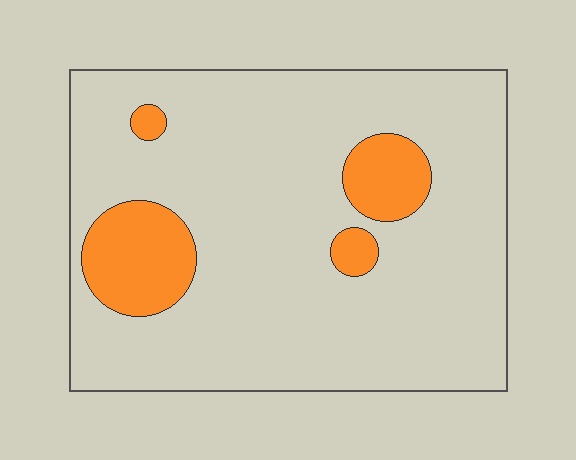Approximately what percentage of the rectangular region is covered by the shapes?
Approximately 15%.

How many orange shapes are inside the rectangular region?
4.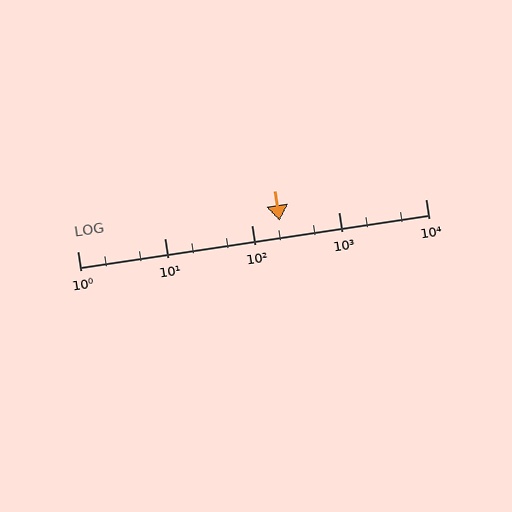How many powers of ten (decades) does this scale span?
The scale spans 4 decades, from 1 to 10000.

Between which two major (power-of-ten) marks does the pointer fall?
The pointer is between 100 and 1000.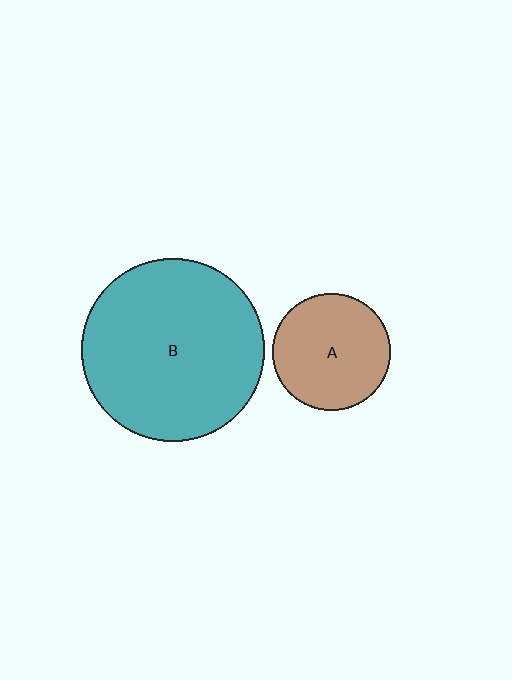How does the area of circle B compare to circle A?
Approximately 2.4 times.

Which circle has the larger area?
Circle B (teal).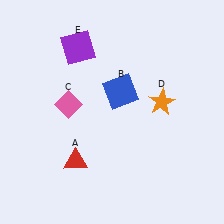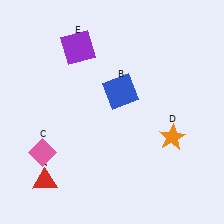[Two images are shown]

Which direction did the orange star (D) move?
The orange star (D) moved down.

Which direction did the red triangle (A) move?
The red triangle (A) moved left.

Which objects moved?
The objects that moved are: the red triangle (A), the pink diamond (C), the orange star (D).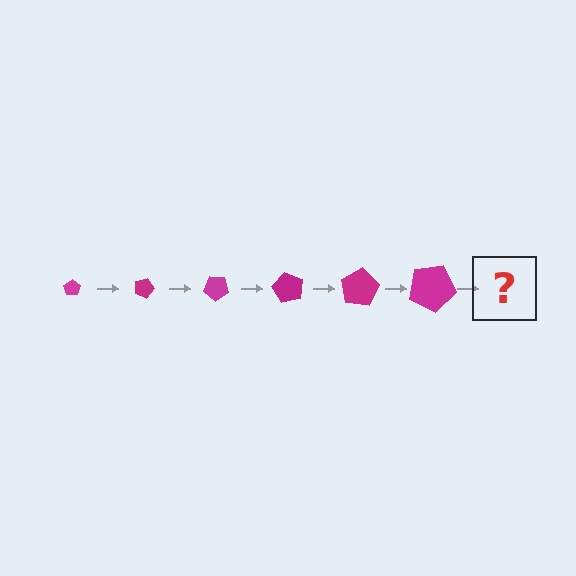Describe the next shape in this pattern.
It should be a pentagon, larger than the previous one and rotated 120 degrees from the start.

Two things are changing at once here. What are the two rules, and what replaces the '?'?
The two rules are that the pentagon grows larger each step and it rotates 20 degrees each step. The '?' should be a pentagon, larger than the previous one and rotated 120 degrees from the start.